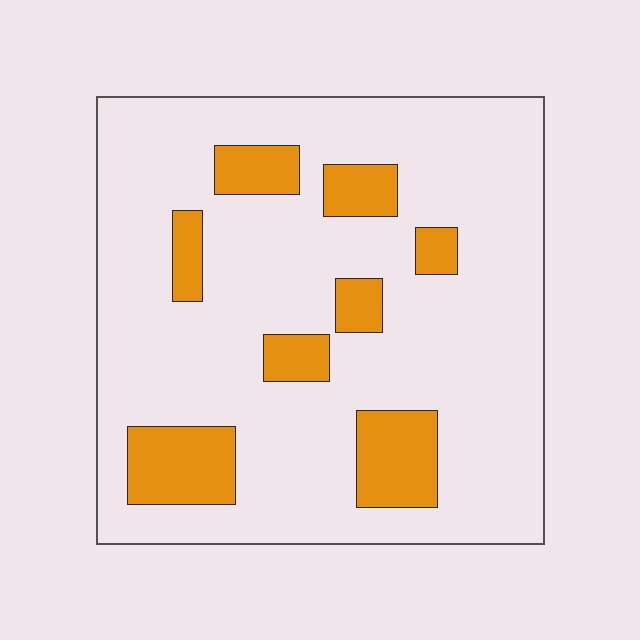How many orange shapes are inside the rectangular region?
8.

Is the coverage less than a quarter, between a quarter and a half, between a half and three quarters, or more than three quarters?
Less than a quarter.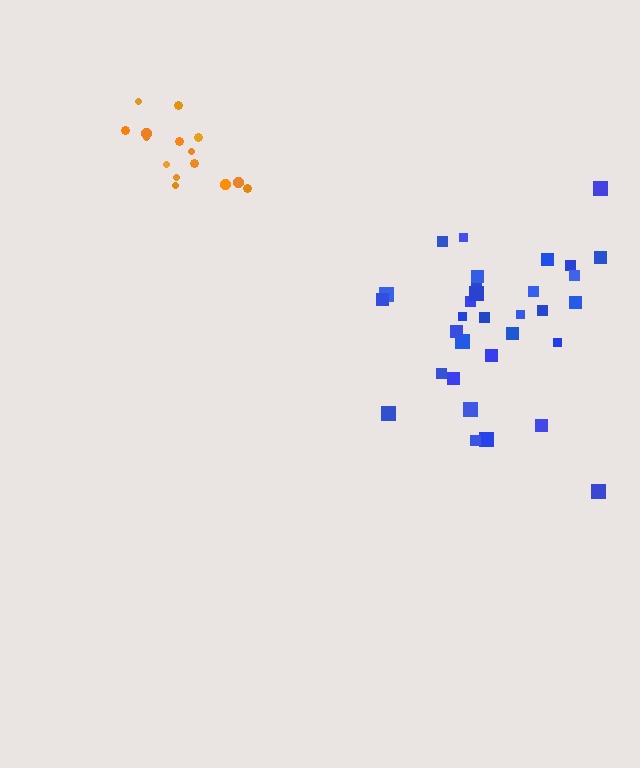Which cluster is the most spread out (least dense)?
Blue.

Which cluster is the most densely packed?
Orange.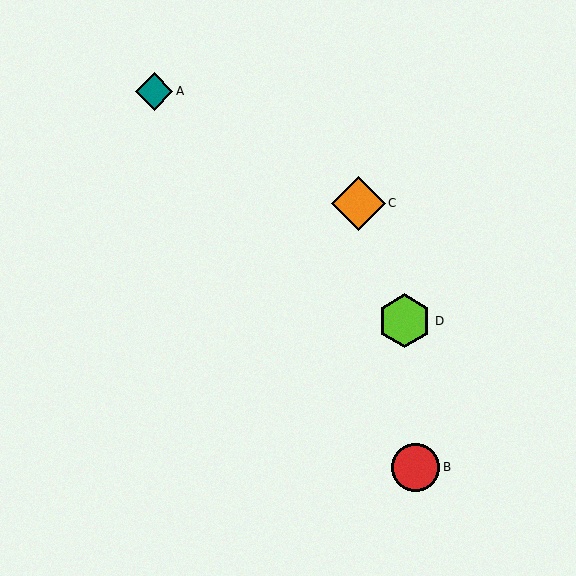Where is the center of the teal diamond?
The center of the teal diamond is at (154, 91).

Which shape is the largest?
The lime hexagon (labeled D) is the largest.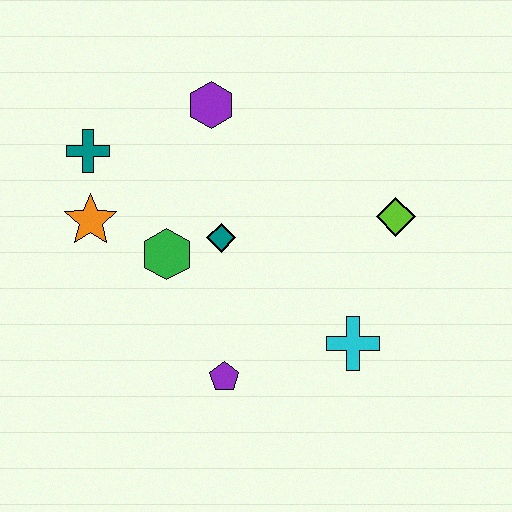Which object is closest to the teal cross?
The orange star is closest to the teal cross.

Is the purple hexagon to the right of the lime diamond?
No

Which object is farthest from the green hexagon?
The lime diamond is farthest from the green hexagon.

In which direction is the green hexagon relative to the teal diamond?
The green hexagon is to the left of the teal diamond.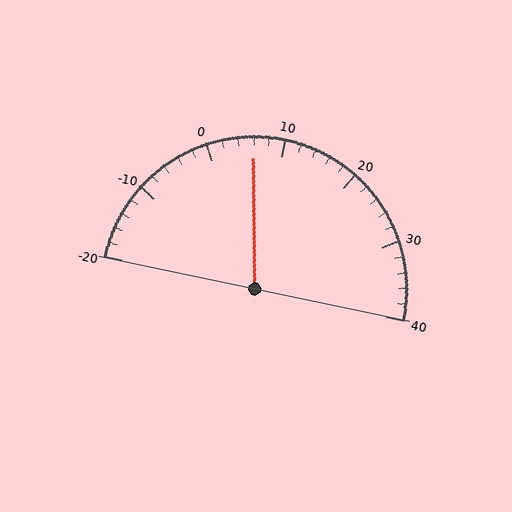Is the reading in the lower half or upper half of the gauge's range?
The reading is in the lower half of the range (-20 to 40).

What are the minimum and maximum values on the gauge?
The gauge ranges from -20 to 40.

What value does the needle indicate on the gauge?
The needle indicates approximately 6.